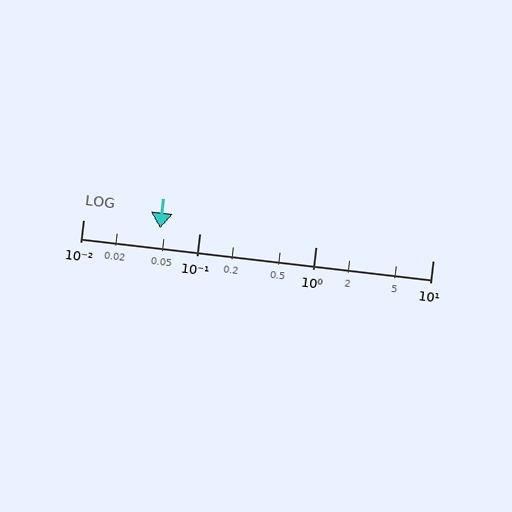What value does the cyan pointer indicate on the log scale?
The pointer indicates approximately 0.046.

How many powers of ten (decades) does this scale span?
The scale spans 3 decades, from 0.01 to 10.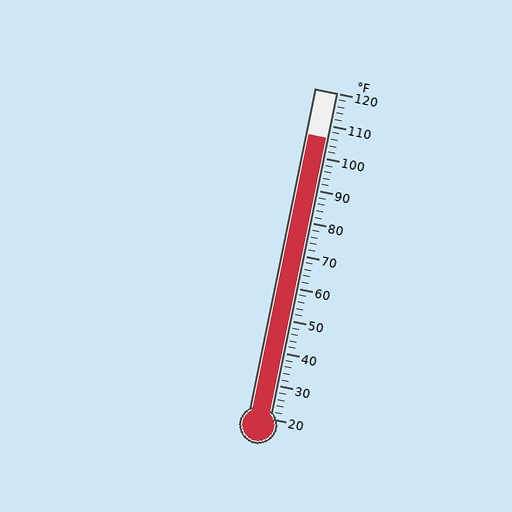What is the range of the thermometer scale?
The thermometer scale ranges from 20°F to 120°F.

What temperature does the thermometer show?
The thermometer shows approximately 106°F.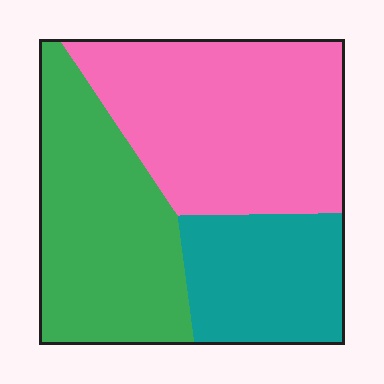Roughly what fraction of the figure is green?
Green takes up about one third (1/3) of the figure.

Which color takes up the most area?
Pink, at roughly 45%.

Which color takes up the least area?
Teal, at roughly 20%.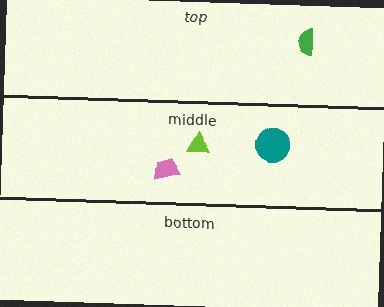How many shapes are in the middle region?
3.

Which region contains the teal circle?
The middle region.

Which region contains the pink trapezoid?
The middle region.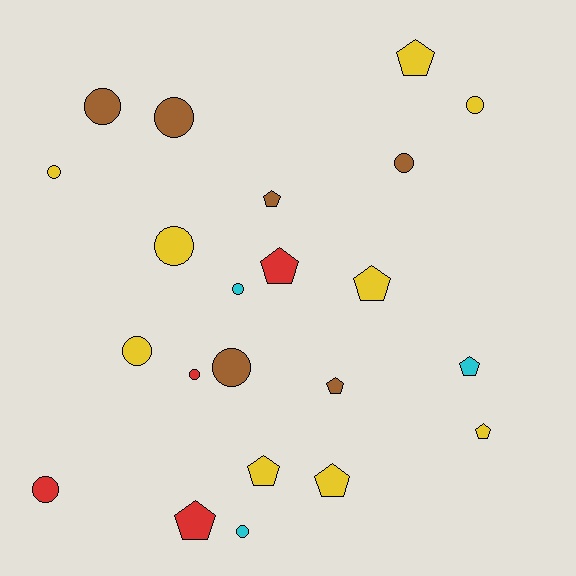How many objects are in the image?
There are 22 objects.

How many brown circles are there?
There are 4 brown circles.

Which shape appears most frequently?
Circle, with 12 objects.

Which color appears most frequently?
Yellow, with 9 objects.